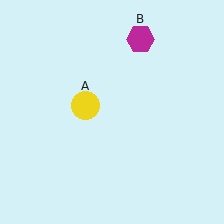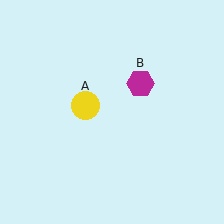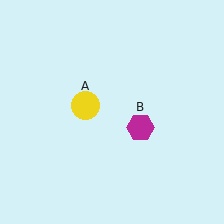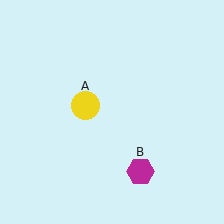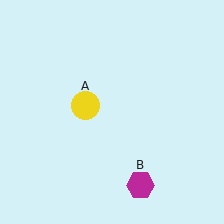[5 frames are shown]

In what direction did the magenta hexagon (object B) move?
The magenta hexagon (object B) moved down.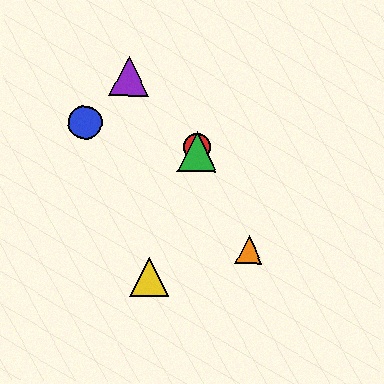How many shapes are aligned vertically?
2 shapes (the red circle, the green triangle) are aligned vertically.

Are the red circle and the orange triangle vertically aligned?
No, the red circle is at x≈197 and the orange triangle is at x≈249.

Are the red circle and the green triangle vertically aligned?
Yes, both are at x≈197.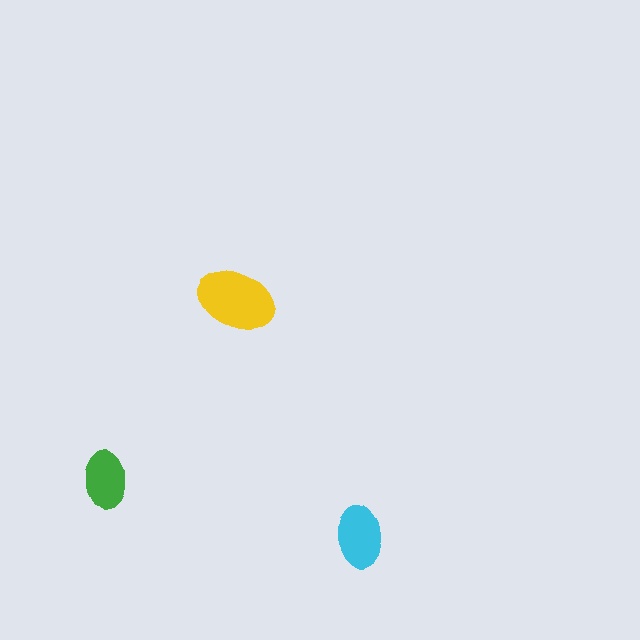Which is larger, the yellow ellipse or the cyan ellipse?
The yellow one.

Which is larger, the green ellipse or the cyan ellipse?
The cyan one.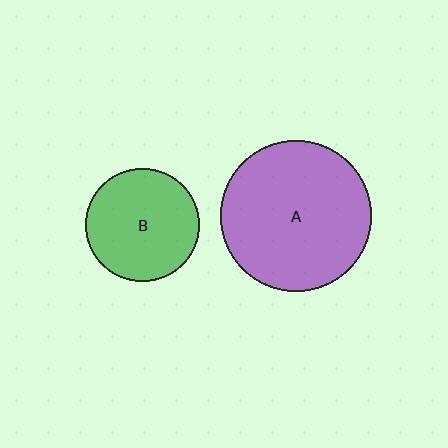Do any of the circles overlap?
No, none of the circles overlap.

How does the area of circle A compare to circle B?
Approximately 1.8 times.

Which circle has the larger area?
Circle A (purple).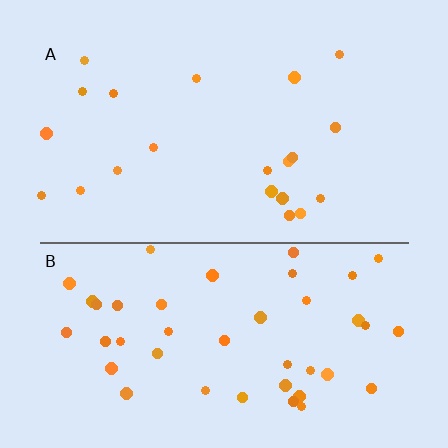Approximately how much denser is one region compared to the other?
Approximately 2.1× — region B over region A.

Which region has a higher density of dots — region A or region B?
B (the bottom).